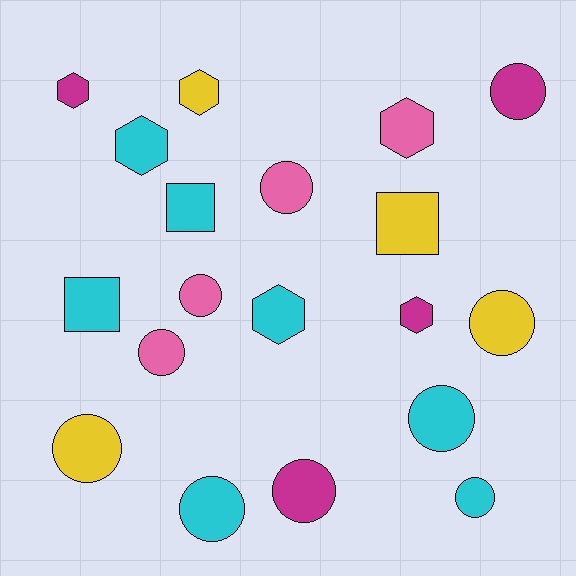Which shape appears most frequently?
Circle, with 10 objects.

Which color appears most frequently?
Cyan, with 7 objects.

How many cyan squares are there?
There are 2 cyan squares.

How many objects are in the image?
There are 19 objects.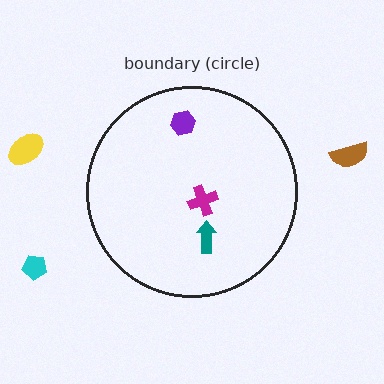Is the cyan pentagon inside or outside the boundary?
Outside.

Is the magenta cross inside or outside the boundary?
Inside.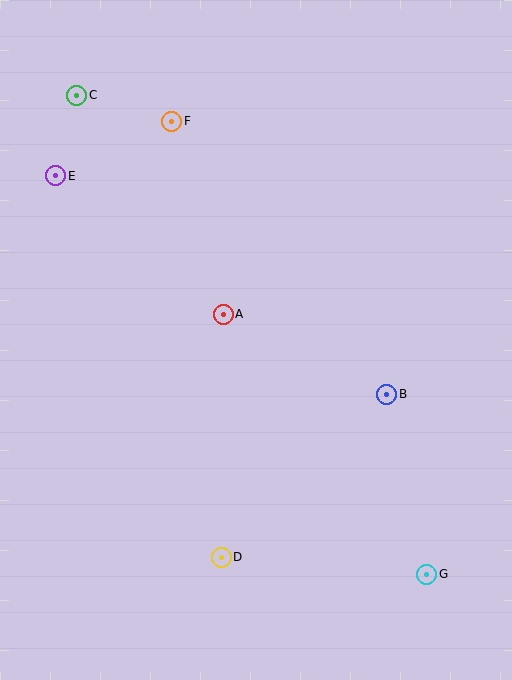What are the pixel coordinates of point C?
Point C is at (77, 95).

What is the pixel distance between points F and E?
The distance between F and E is 128 pixels.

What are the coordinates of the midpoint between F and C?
The midpoint between F and C is at (124, 108).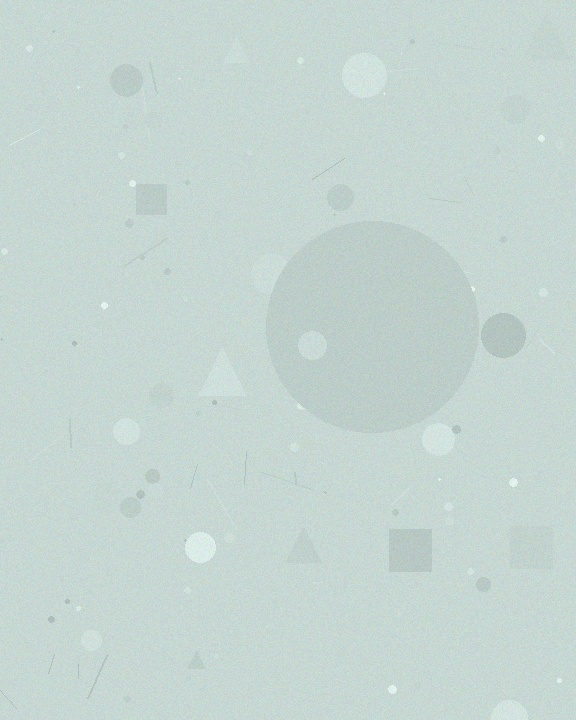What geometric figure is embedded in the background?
A circle is embedded in the background.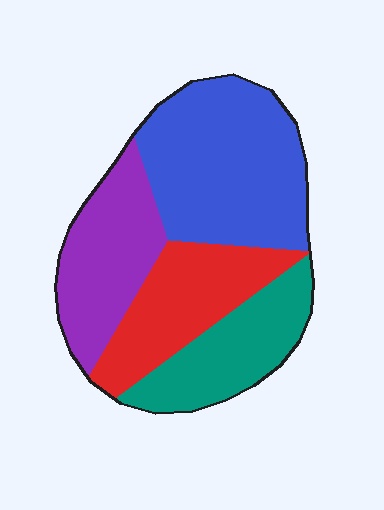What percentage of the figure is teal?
Teal covers about 20% of the figure.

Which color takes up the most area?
Blue, at roughly 35%.